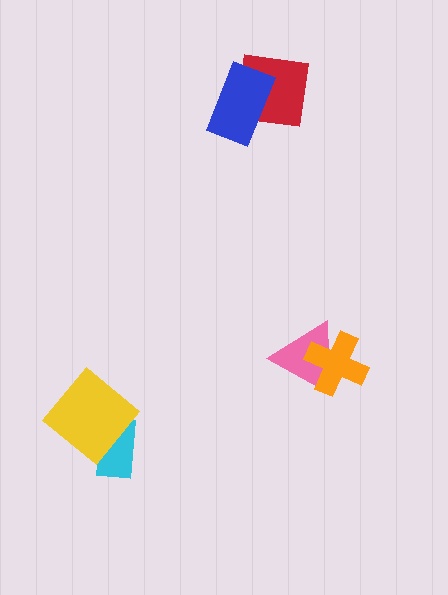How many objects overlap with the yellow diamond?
1 object overlaps with the yellow diamond.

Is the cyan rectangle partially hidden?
Yes, it is partially covered by another shape.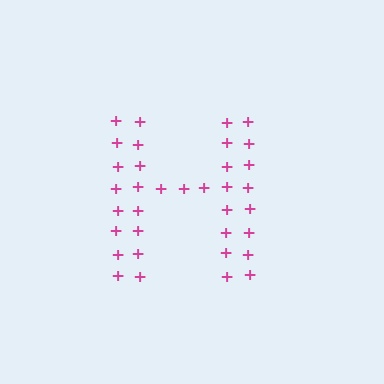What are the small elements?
The small elements are plus signs.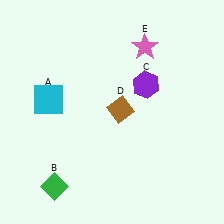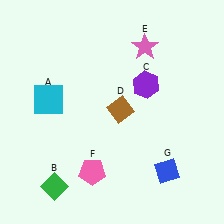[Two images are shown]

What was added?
A pink pentagon (F), a blue diamond (G) were added in Image 2.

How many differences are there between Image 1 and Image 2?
There are 2 differences between the two images.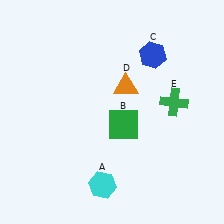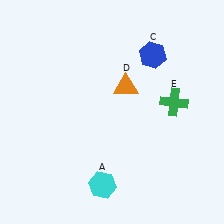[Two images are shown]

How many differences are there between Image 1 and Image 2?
There is 1 difference between the two images.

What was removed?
The green square (B) was removed in Image 2.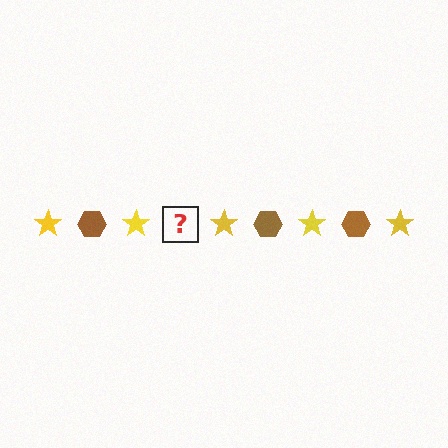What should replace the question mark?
The question mark should be replaced with a brown hexagon.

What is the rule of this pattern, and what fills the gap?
The rule is that the pattern alternates between yellow star and brown hexagon. The gap should be filled with a brown hexagon.